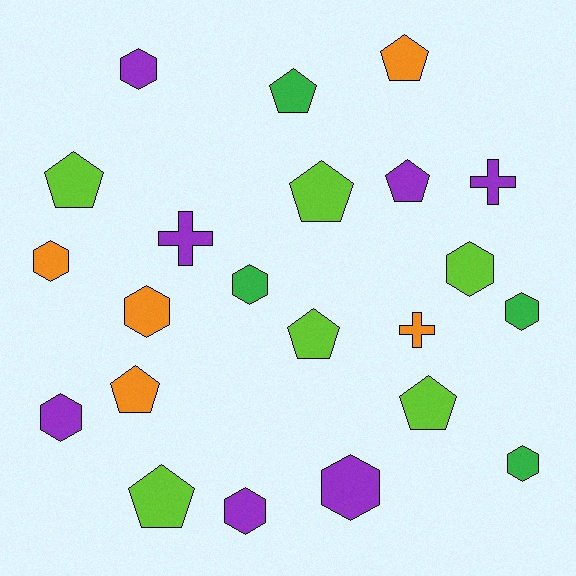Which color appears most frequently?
Purple, with 7 objects.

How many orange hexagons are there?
There are 2 orange hexagons.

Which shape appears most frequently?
Hexagon, with 10 objects.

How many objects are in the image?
There are 22 objects.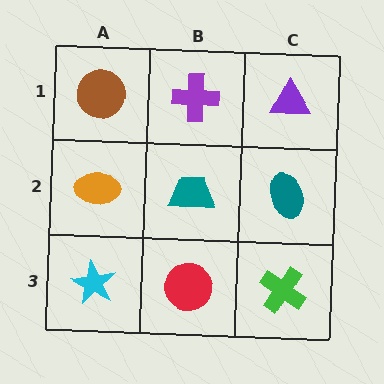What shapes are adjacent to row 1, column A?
An orange ellipse (row 2, column A), a purple cross (row 1, column B).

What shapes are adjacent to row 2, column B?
A purple cross (row 1, column B), a red circle (row 3, column B), an orange ellipse (row 2, column A), a teal ellipse (row 2, column C).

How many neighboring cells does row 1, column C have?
2.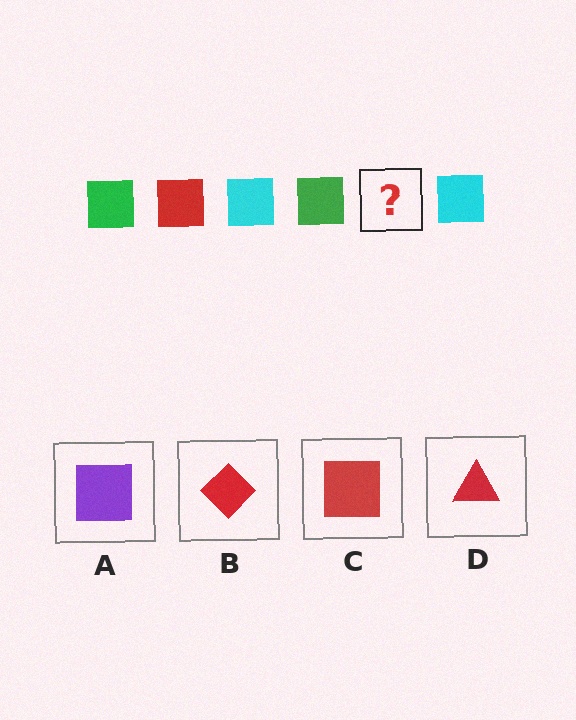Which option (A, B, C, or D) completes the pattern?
C.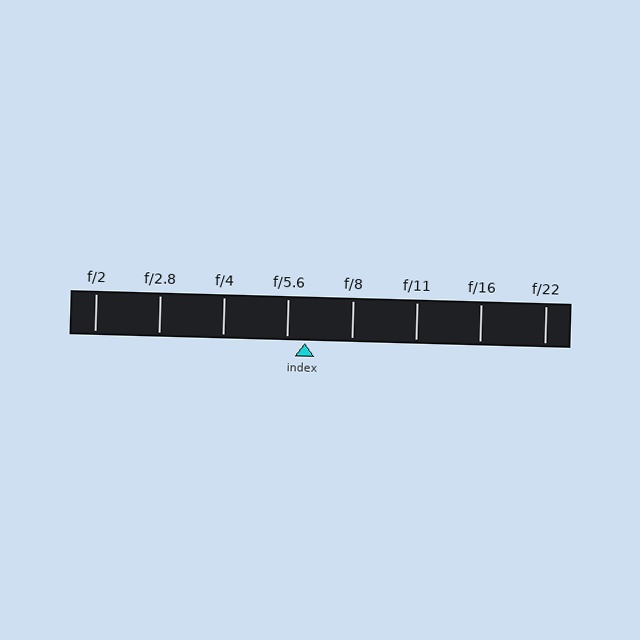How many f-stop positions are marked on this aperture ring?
There are 8 f-stop positions marked.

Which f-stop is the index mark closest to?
The index mark is closest to f/5.6.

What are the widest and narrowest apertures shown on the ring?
The widest aperture shown is f/2 and the narrowest is f/22.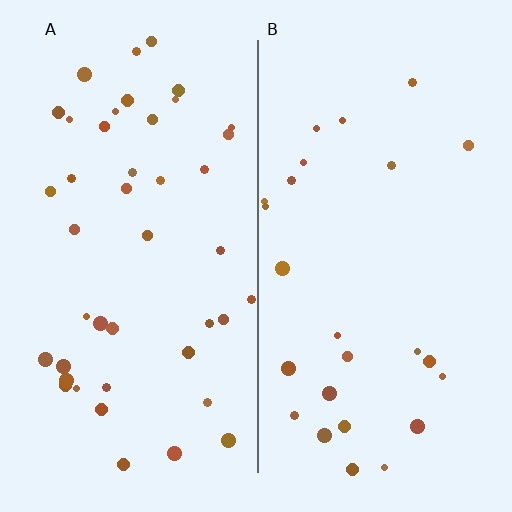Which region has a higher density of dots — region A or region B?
A (the left).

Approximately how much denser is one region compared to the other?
Approximately 1.7× — region A over region B.